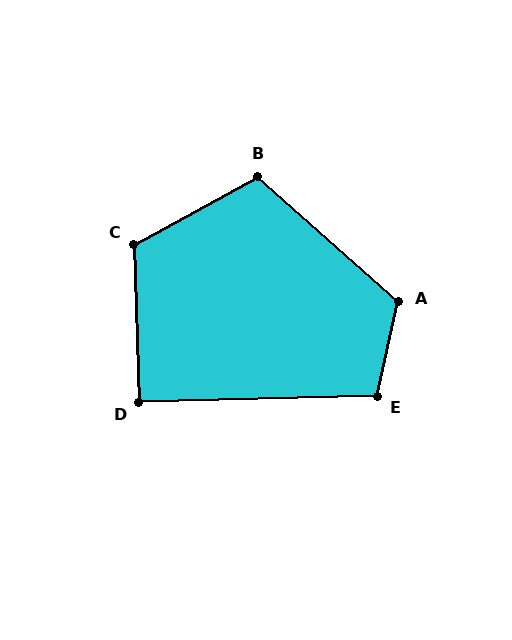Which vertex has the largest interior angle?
A, at approximately 119 degrees.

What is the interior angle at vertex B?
Approximately 109 degrees (obtuse).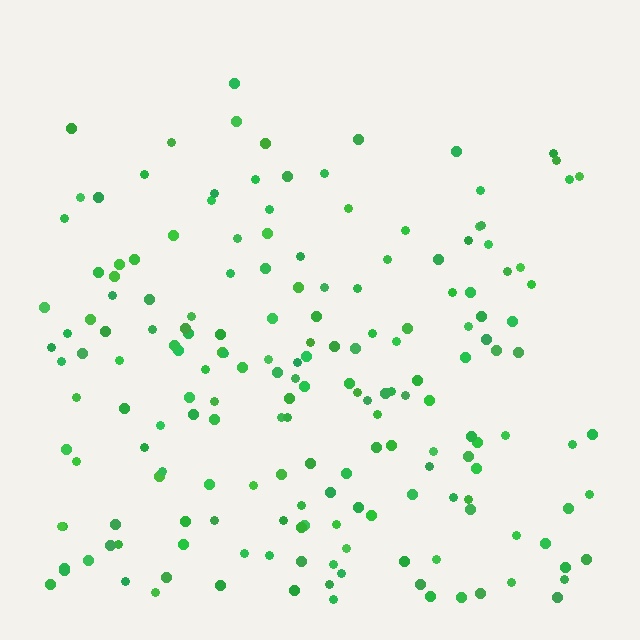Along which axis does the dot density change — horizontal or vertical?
Vertical.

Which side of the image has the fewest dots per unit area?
The top.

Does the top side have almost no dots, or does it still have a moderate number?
Still a moderate number, just noticeably fewer than the bottom.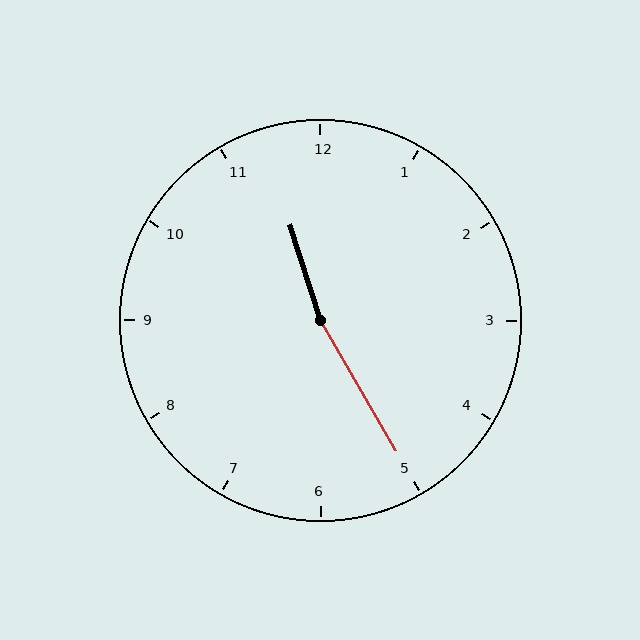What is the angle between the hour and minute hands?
Approximately 168 degrees.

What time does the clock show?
11:25.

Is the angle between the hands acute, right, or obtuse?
It is obtuse.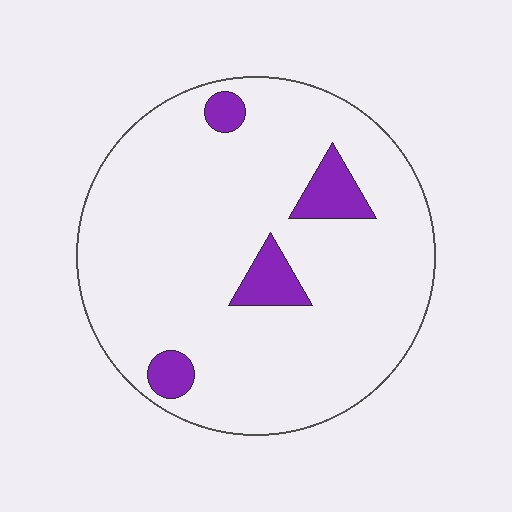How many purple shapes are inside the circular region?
4.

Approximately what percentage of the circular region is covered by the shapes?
Approximately 10%.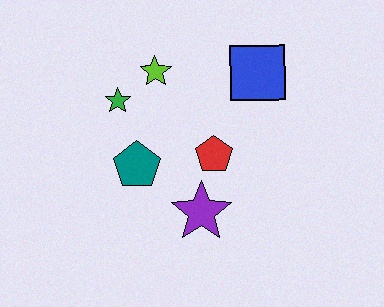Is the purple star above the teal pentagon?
No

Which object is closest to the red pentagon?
The purple star is closest to the red pentagon.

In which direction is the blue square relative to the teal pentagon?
The blue square is to the right of the teal pentagon.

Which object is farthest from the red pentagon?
The green star is farthest from the red pentagon.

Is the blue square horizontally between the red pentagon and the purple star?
No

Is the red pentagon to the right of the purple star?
Yes